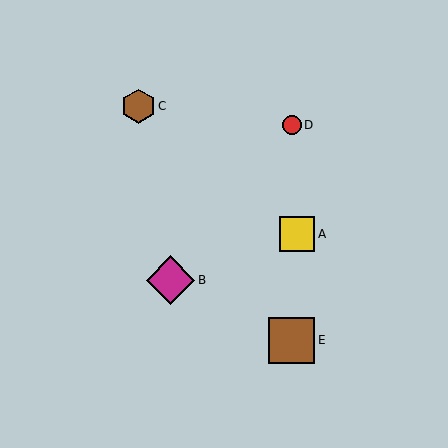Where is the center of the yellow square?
The center of the yellow square is at (297, 234).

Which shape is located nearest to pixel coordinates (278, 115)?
The red circle (labeled D) at (292, 125) is nearest to that location.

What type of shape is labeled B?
Shape B is a magenta diamond.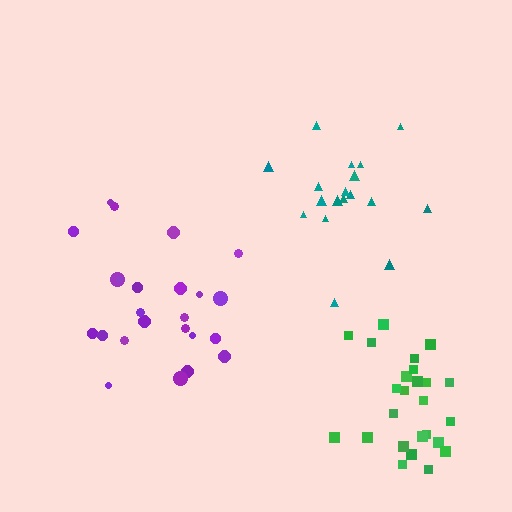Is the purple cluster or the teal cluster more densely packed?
Teal.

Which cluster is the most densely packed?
Teal.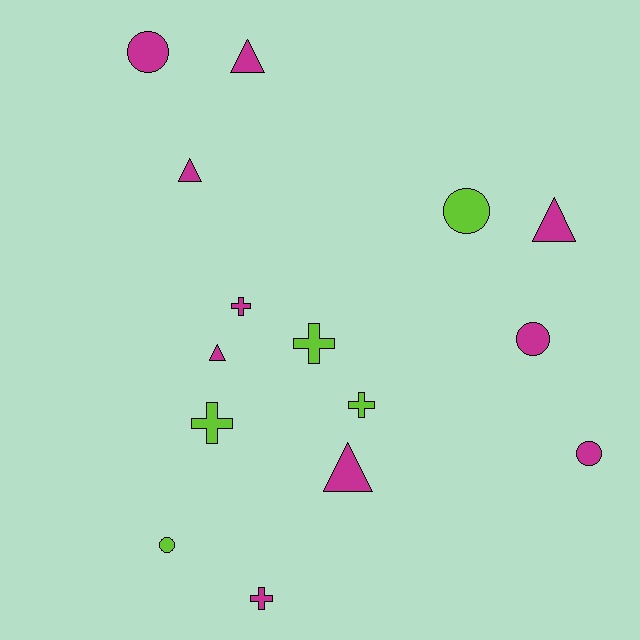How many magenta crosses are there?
There are 2 magenta crosses.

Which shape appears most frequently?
Triangle, with 5 objects.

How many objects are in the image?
There are 15 objects.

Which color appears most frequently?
Magenta, with 10 objects.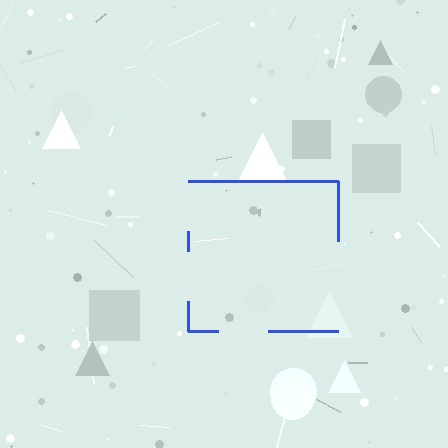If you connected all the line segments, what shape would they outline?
They would outline a square.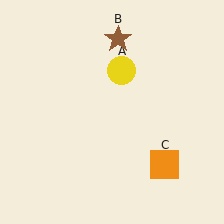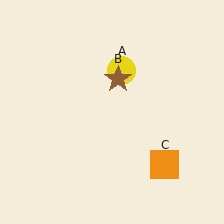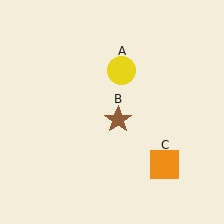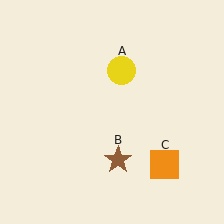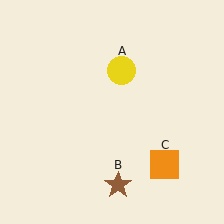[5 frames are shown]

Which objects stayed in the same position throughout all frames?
Yellow circle (object A) and orange square (object C) remained stationary.